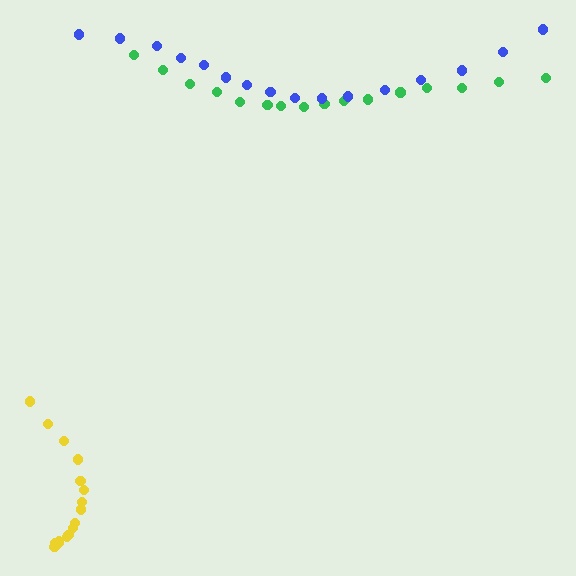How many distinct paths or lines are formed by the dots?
There are 3 distinct paths.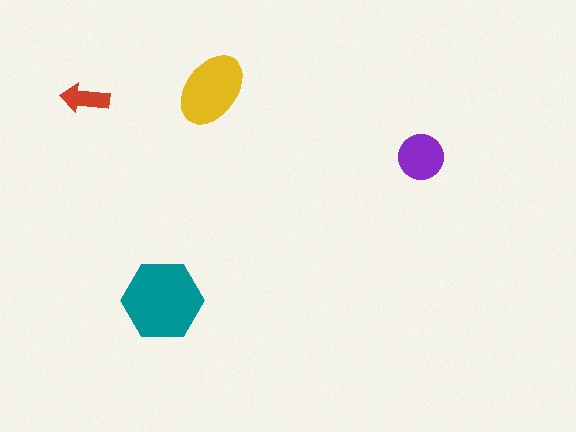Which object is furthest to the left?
The red arrow is leftmost.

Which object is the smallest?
The red arrow.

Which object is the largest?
The teal hexagon.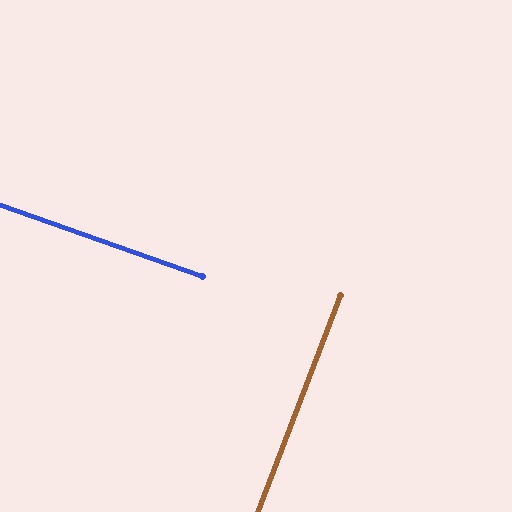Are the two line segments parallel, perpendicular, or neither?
Perpendicular — they meet at approximately 88°.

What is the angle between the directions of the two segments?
Approximately 88 degrees.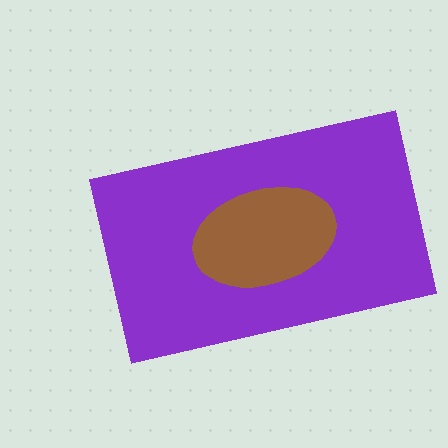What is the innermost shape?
The brown ellipse.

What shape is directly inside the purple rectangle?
The brown ellipse.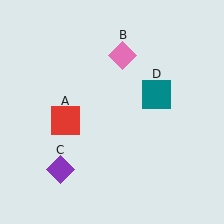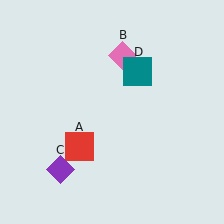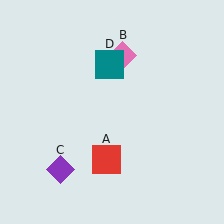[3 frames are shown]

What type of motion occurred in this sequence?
The red square (object A), teal square (object D) rotated counterclockwise around the center of the scene.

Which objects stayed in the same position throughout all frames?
Pink diamond (object B) and purple diamond (object C) remained stationary.